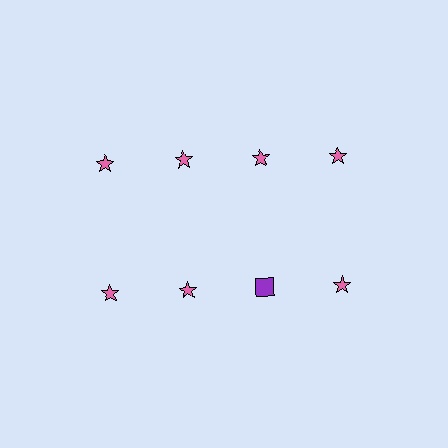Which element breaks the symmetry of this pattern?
The purple square in the second row, center column breaks the symmetry. All other shapes are pink stars.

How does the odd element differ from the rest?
It differs in both color (purple instead of pink) and shape (square instead of star).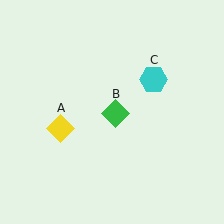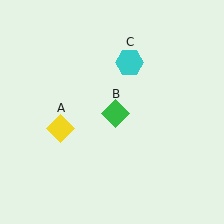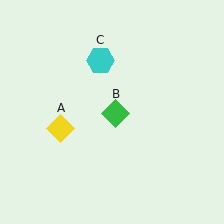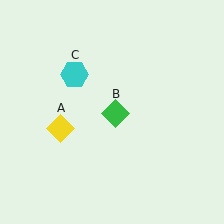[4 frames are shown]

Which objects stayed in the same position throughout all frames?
Yellow diamond (object A) and green diamond (object B) remained stationary.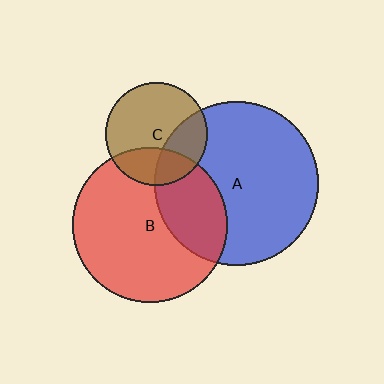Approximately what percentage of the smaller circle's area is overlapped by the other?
Approximately 30%.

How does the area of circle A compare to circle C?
Approximately 2.6 times.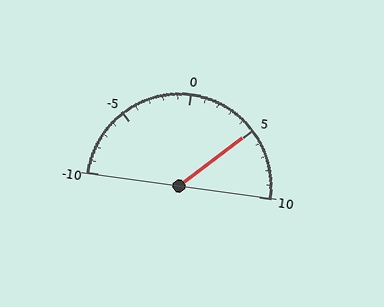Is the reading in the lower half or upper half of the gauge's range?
The reading is in the upper half of the range (-10 to 10).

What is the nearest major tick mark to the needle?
The nearest major tick mark is 5.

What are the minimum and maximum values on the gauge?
The gauge ranges from -10 to 10.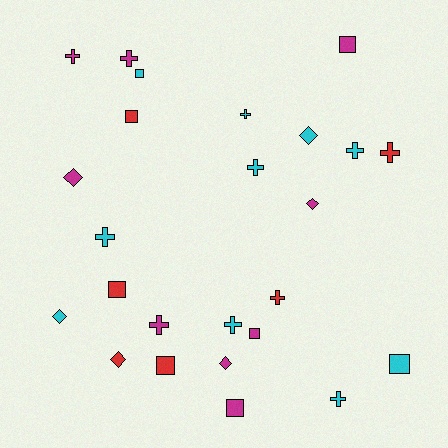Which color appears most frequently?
Cyan, with 10 objects.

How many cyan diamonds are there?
There are 2 cyan diamonds.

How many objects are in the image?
There are 25 objects.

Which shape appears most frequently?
Cross, with 11 objects.